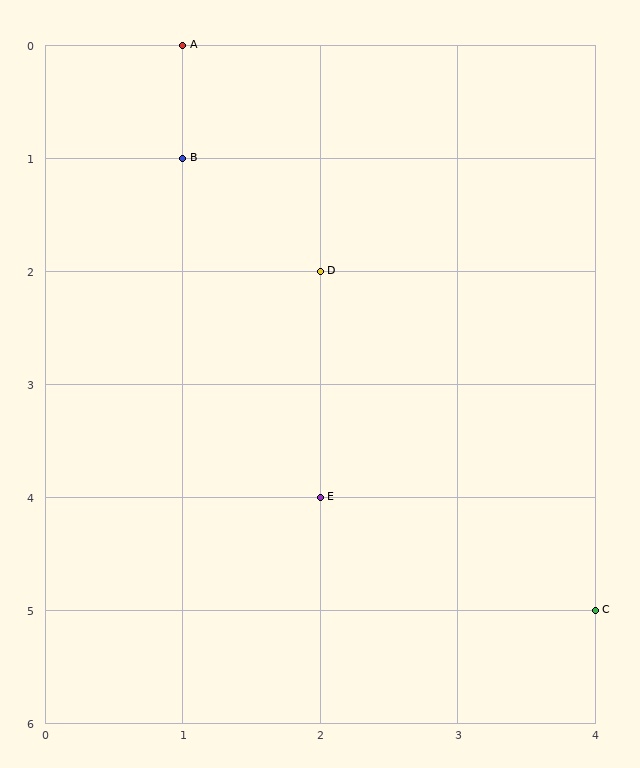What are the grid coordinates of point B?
Point B is at grid coordinates (1, 1).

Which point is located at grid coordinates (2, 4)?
Point E is at (2, 4).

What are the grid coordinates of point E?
Point E is at grid coordinates (2, 4).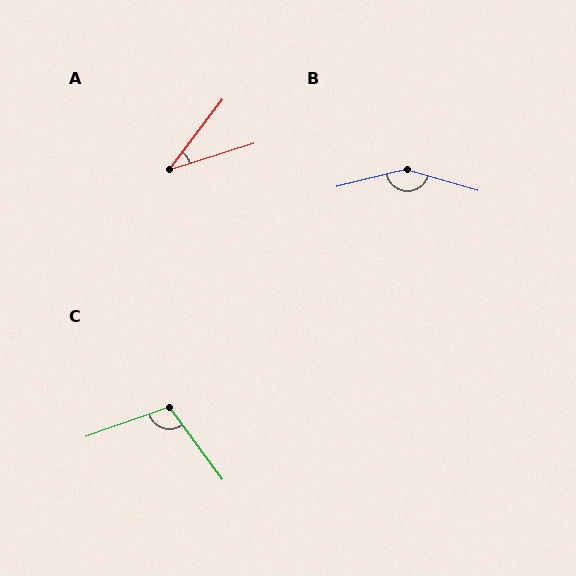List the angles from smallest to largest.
A (35°), C (107°), B (150°).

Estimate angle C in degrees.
Approximately 107 degrees.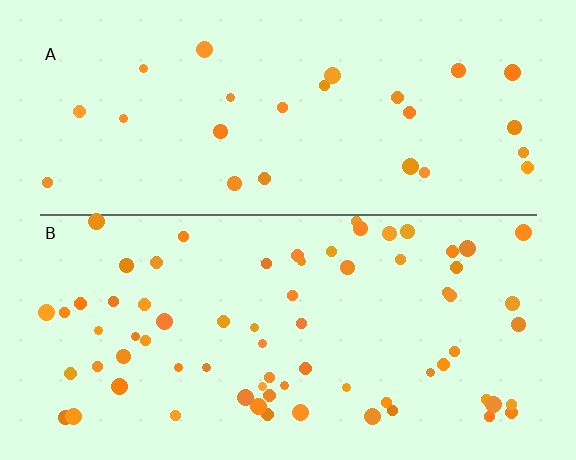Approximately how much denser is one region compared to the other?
Approximately 2.7× — region B over region A.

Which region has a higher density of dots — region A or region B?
B (the bottom).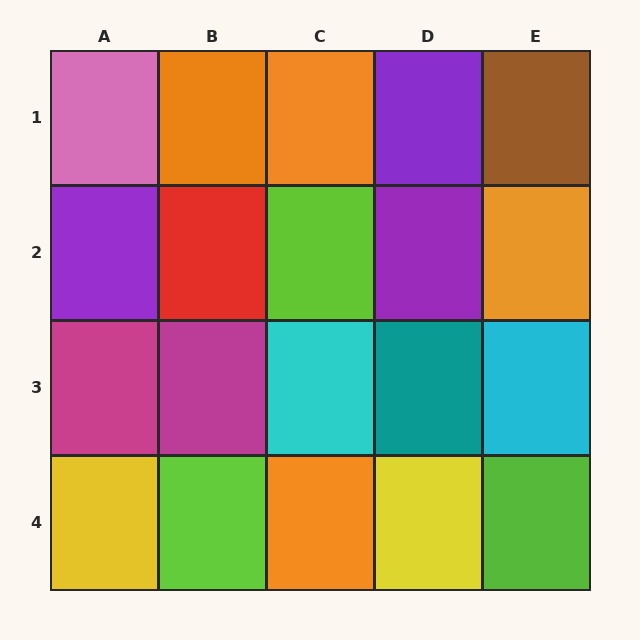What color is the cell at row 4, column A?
Yellow.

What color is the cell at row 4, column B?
Lime.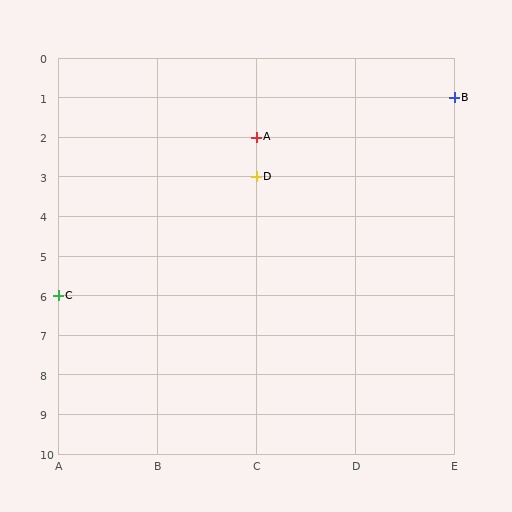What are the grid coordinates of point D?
Point D is at grid coordinates (C, 3).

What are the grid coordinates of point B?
Point B is at grid coordinates (E, 1).